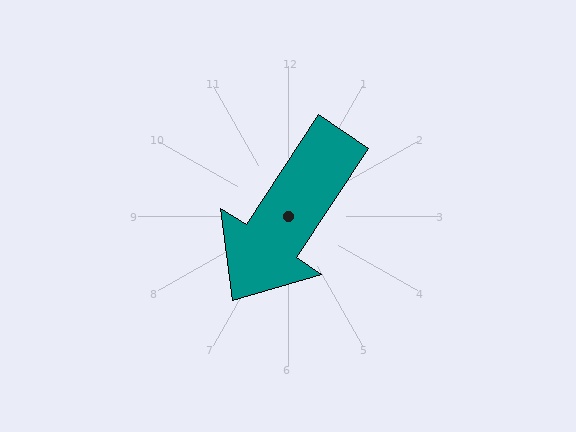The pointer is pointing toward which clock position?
Roughly 7 o'clock.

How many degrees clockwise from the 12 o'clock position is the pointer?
Approximately 213 degrees.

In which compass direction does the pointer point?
Southwest.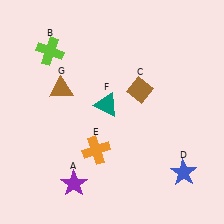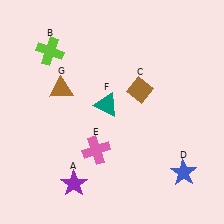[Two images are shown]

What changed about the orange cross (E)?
In Image 1, E is orange. In Image 2, it changed to pink.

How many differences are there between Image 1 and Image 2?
There is 1 difference between the two images.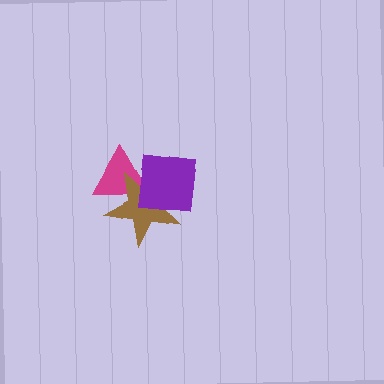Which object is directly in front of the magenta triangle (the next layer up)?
The brown star is directly in front of the magenta triangle.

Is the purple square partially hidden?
No, no other shape covers it.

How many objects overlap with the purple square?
2 objects overlap with the purple square.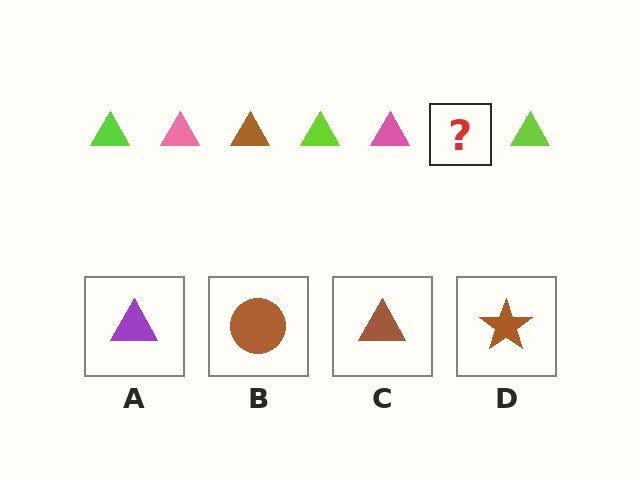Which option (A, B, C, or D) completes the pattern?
C.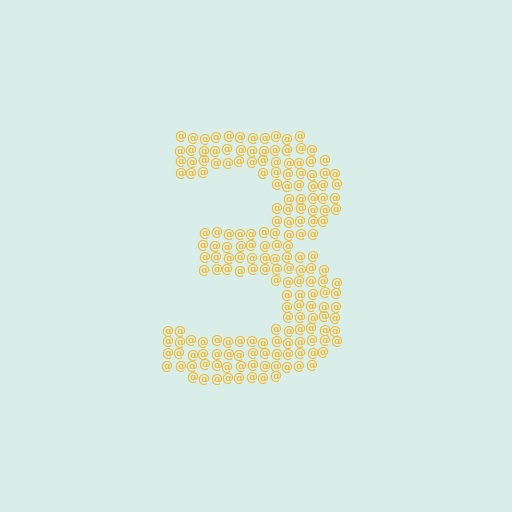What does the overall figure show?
The overall figure shows the digit 3.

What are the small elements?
The small elements are at signs.